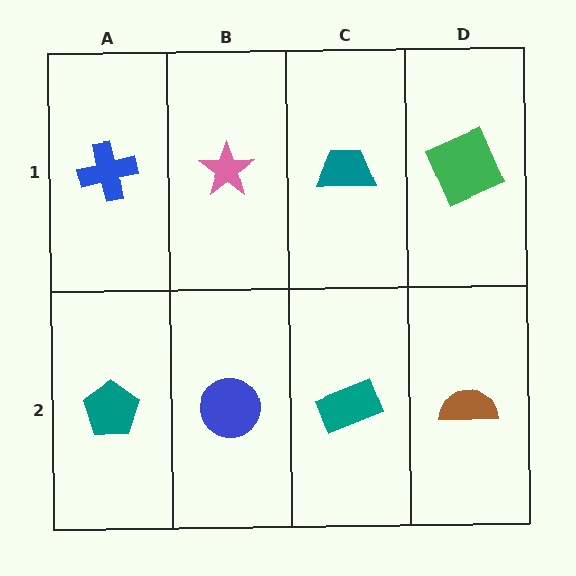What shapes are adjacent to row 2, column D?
A green square (row 1, column D), a teal rectangle (row 2, column C).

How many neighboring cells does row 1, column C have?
3.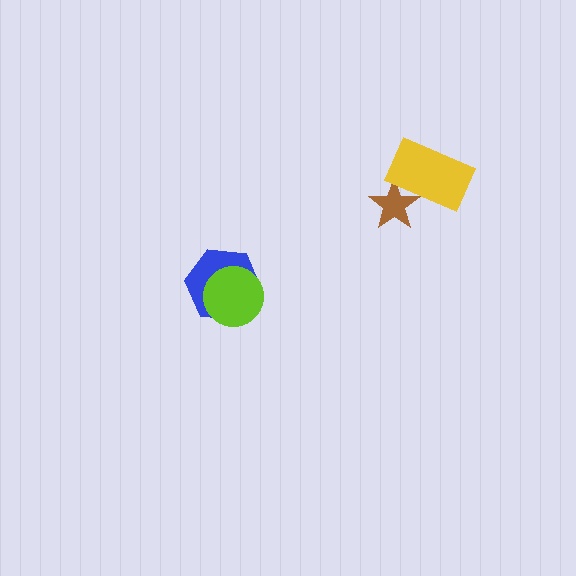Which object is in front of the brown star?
The yellow rectangle is in front of the brown star.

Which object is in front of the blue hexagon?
The lime circle is in front of the blue hexagon.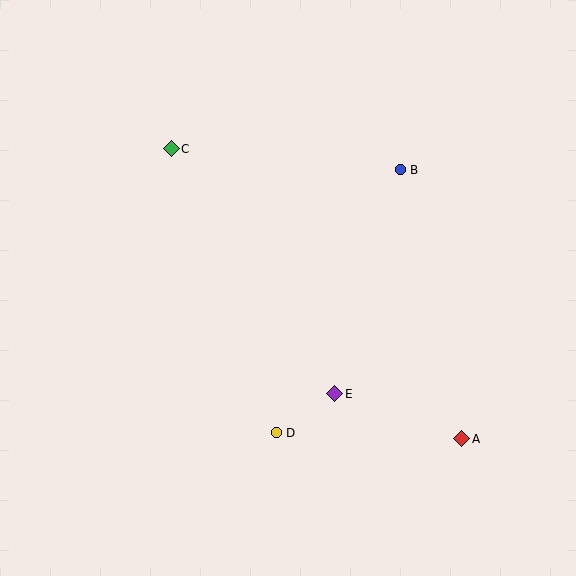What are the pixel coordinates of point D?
Point D is at (276, 433).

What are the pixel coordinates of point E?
Point E is at (335, 394).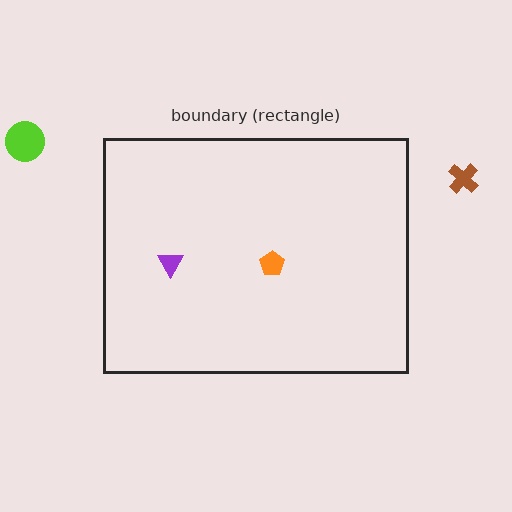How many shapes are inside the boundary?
2 inside, 2 outside.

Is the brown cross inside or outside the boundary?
Outside.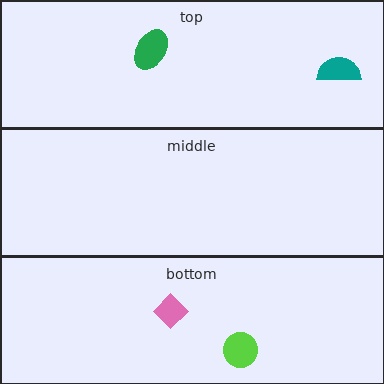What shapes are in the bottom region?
The pink diamond, the lime circle.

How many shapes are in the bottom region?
2.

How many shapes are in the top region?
2.